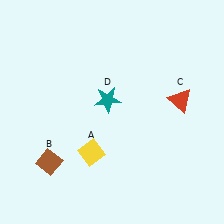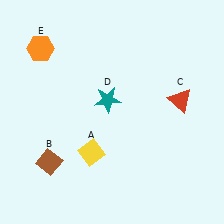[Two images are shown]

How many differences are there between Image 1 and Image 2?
There is 1 difference between the two images.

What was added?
An orange hexagon (E) was added in Image 2.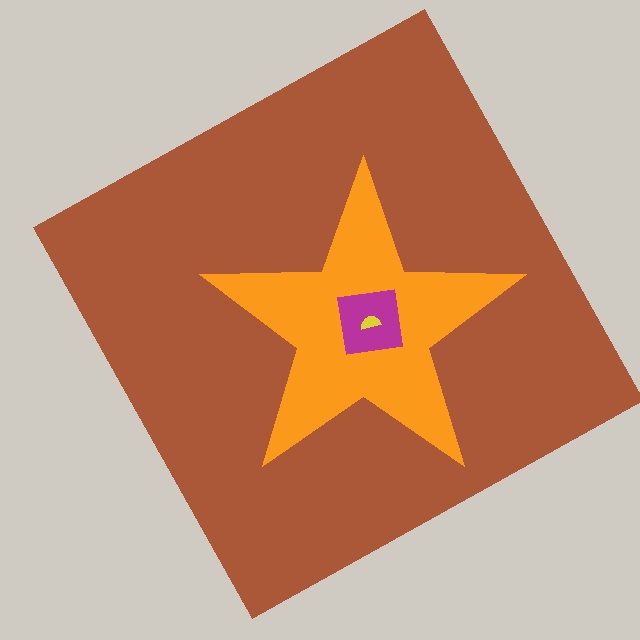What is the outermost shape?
The brown square.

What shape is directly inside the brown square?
The orange star.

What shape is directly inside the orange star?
The magenta square.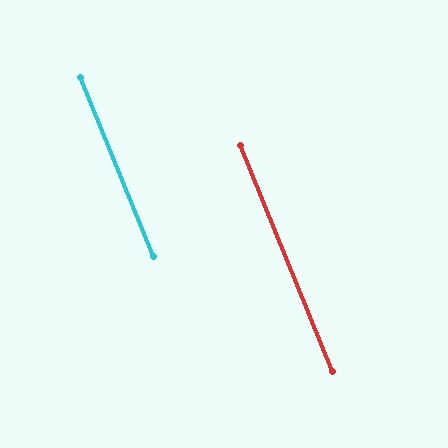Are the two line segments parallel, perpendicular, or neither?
Parallel — their directions differ by only 0.0°.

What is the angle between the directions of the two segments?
Approximately 0 degrees.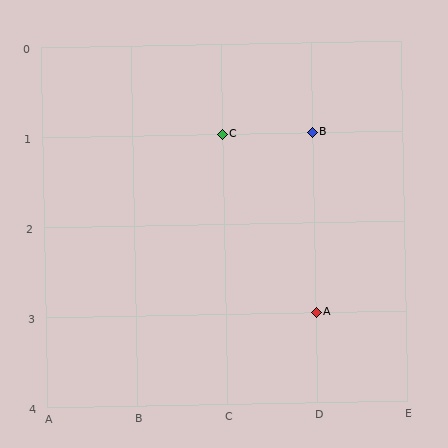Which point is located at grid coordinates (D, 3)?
Point A is at (D, 3).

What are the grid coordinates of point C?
Point C is at grid coordinates (C, 1).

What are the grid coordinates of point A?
Point A is at grid coordinates (D, 3).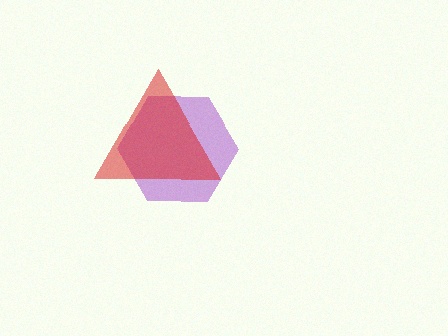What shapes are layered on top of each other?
The layered shapes are: a purple hexagon, a red triangle.